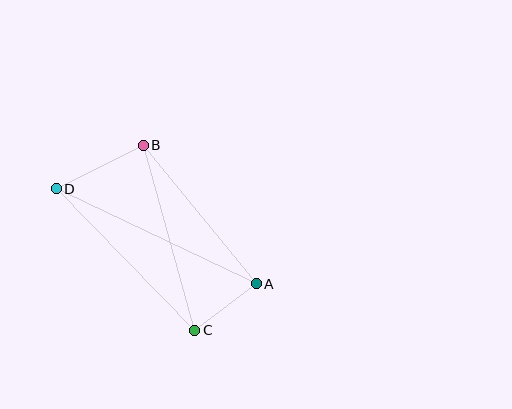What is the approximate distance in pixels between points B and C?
The distance between B and C is approximately 192 pixels.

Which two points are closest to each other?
Points A and C are closest to each other.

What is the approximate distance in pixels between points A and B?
The distance between A and B is approximately 179 pixels.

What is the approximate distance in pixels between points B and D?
The distance between B and D is approximately 97 pixels.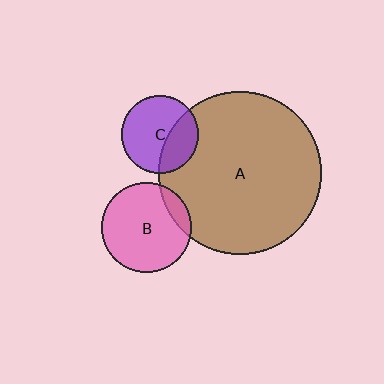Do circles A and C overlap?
Yes.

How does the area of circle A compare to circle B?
Approximately 3.3 times.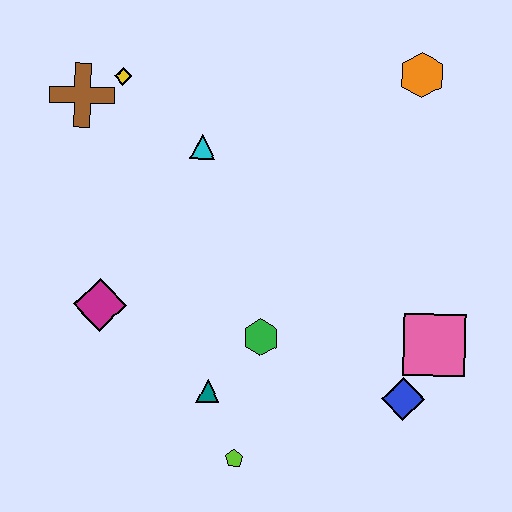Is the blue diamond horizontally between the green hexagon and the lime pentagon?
No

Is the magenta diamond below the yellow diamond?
Yes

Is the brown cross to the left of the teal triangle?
Yes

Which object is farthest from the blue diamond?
The brown cross is farthest from the blue diamond.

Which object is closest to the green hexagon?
The teal triangle is closest to the green hexagon.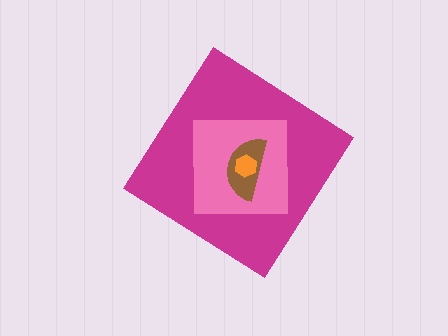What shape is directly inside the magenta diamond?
The pink square.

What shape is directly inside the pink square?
The brown semicircle.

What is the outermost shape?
The magenta diamond.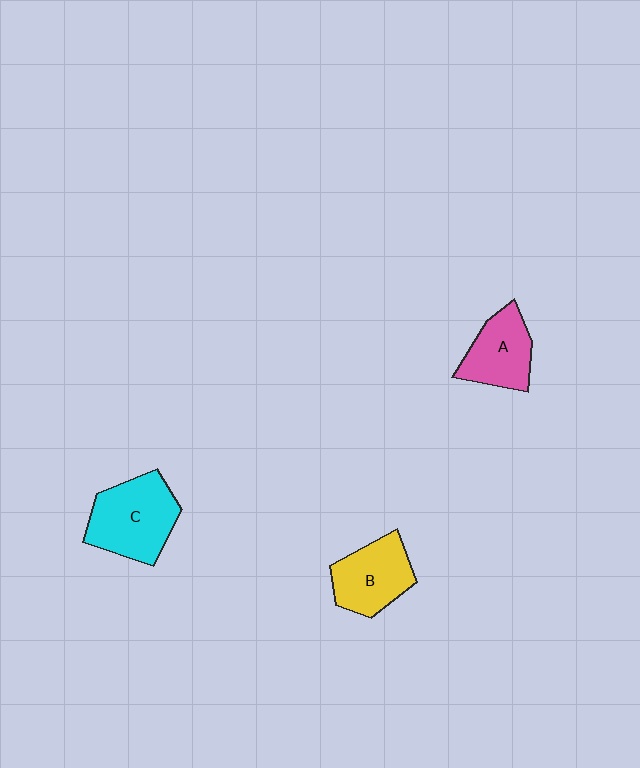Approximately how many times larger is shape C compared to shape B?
Approximately 1.3 times.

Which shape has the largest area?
Shape C (cyan).